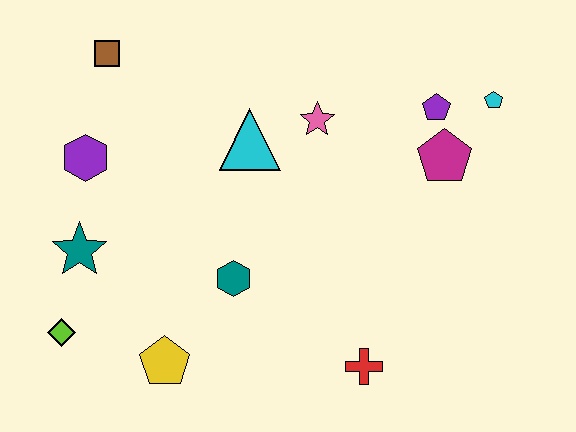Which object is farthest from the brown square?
The red cross is farthest from the brown square.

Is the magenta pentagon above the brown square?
No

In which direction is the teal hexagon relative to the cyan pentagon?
The teal hexagon is to the left of the cyan pentagon.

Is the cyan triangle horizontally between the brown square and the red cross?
Yes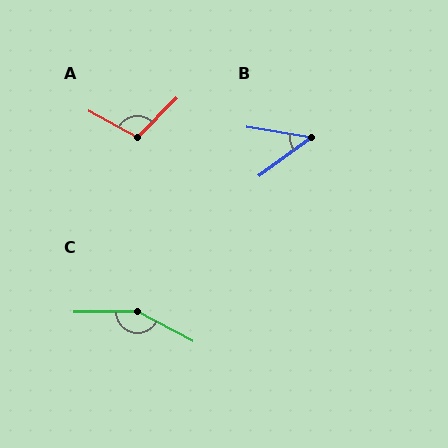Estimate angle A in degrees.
Approximately 106 degrees.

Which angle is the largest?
C, at approximately 151 degrees.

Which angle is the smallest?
B, at approximately 45 degrees.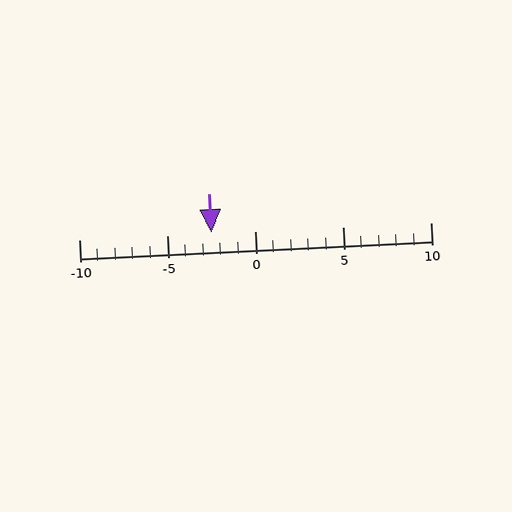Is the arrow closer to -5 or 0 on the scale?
The arrow is closer to 0.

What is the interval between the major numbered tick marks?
The major tick marks are spaced 5 units apart.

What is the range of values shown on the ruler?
The ruler shows values from -10 to 10.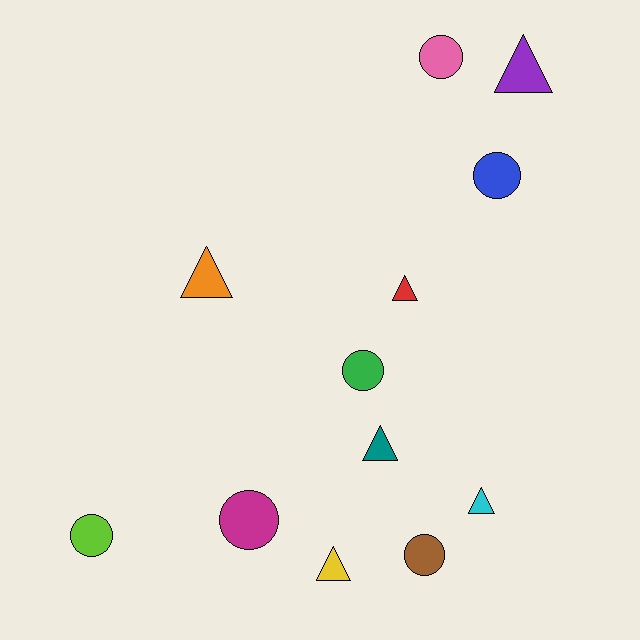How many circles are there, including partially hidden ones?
There are 6 circles.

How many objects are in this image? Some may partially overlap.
There are 12 objects.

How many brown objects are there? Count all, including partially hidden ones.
There is 1 brown object.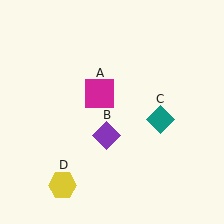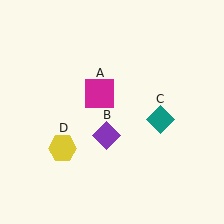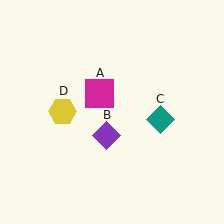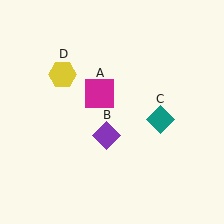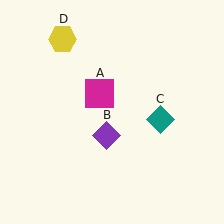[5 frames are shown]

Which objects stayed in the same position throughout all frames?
Magenta square (object A) and purple diamond (object B) and teal diamond (object C) remained stationary.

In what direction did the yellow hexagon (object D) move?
The yellow hexagon (object D) moved up.